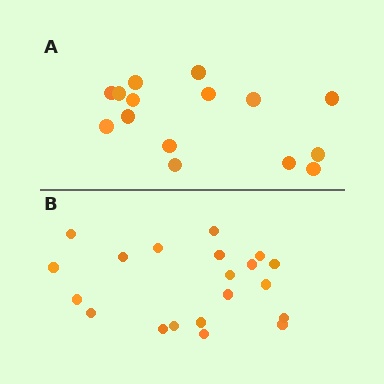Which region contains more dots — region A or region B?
Region B (the bottom region) has more dots.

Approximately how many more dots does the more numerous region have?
Region B has about 5 more dots than region A.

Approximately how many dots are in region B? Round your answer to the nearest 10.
About 20 dots.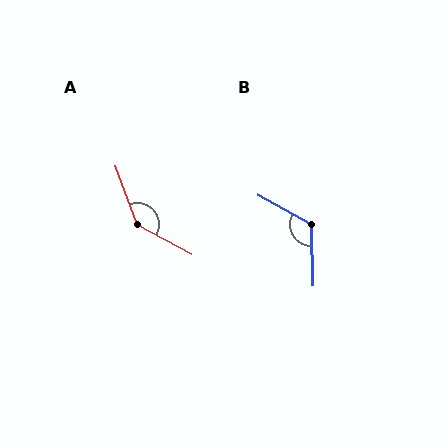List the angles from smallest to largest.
B (120°), A (139°).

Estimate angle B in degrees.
Approximately 120 degrees.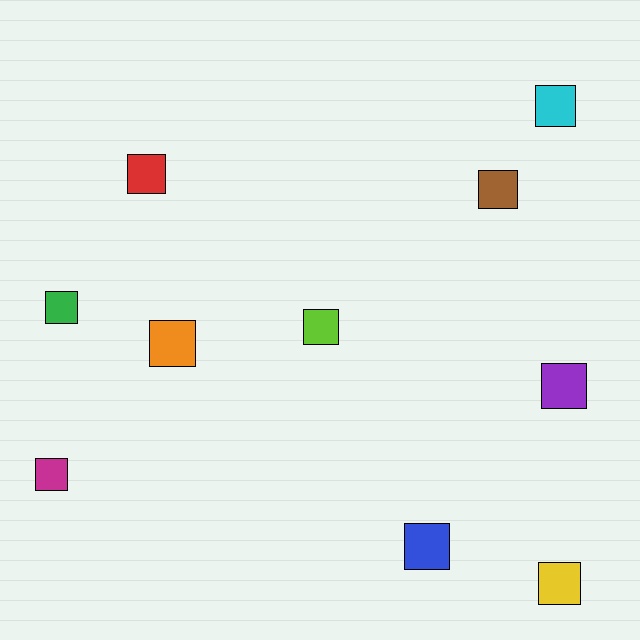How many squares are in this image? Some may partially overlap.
There are 10 squares.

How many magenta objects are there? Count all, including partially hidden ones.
There is 1 magenta object.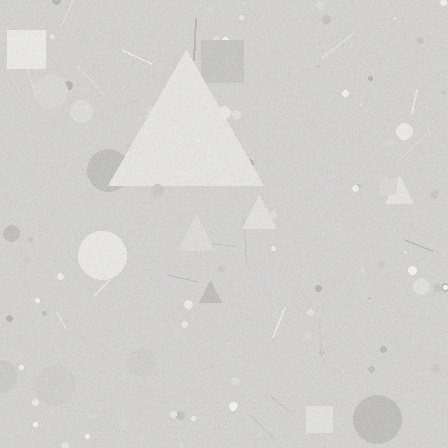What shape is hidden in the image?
A triangle is hidden in the image.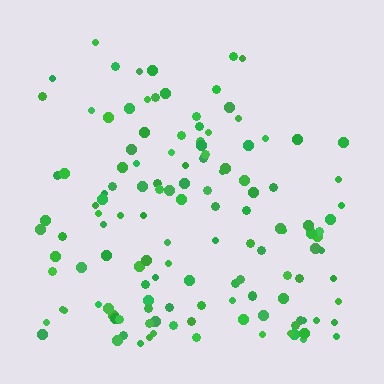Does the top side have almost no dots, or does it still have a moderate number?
Still a moderate number, just noticeably fewer than the bottom.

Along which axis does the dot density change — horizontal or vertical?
Vertical.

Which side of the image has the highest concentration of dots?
The bottom.